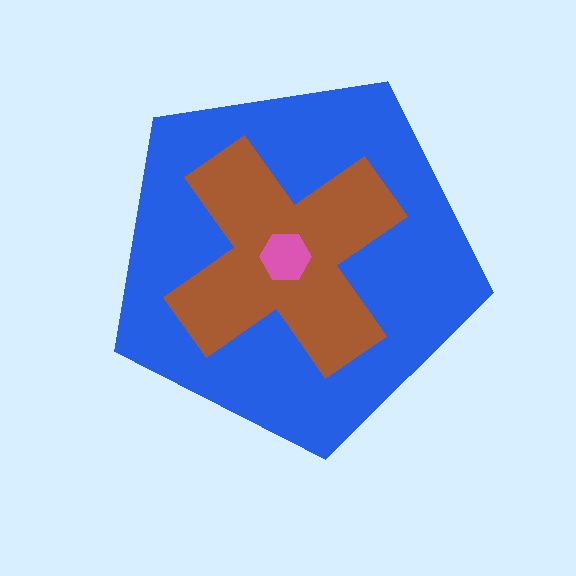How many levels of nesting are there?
3.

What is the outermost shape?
The blue pentagon.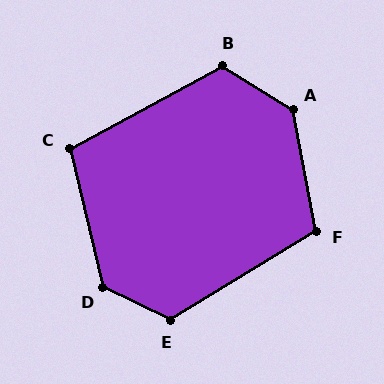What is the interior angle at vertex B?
Approximately 119 degrees (obtuse).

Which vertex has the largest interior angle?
A, at approximately 133 degrees.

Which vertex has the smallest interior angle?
C, at approximately 105 degrees.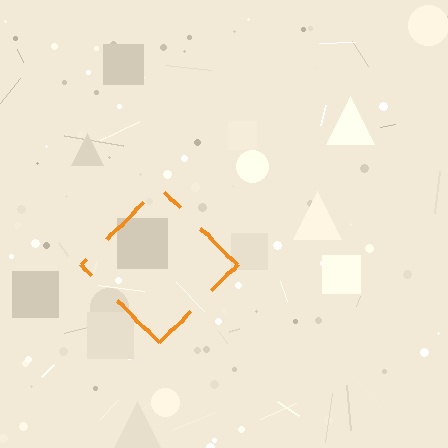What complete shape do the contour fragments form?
The contour fragments form a diamond.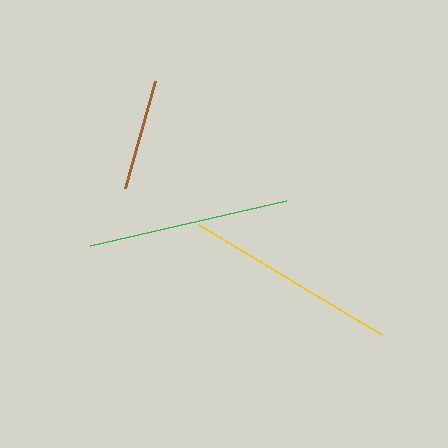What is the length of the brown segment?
The brown segment is approximately 111 pixels long.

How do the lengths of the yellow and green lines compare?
The yellow and green lines are approximately the same length.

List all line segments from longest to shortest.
From longest to shortest: yellow, green, brown.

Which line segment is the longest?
The yellow line is the longest at approximately 213 pixels.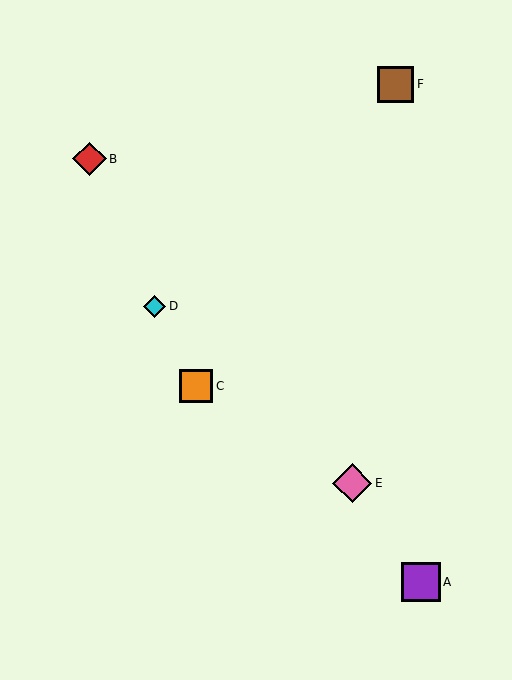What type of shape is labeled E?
Shape E is a pink diamond.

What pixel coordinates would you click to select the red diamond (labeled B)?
Click at (89, 159) to select the red diamond B.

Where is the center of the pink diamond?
The center of the pink diamond is at (352, 483).